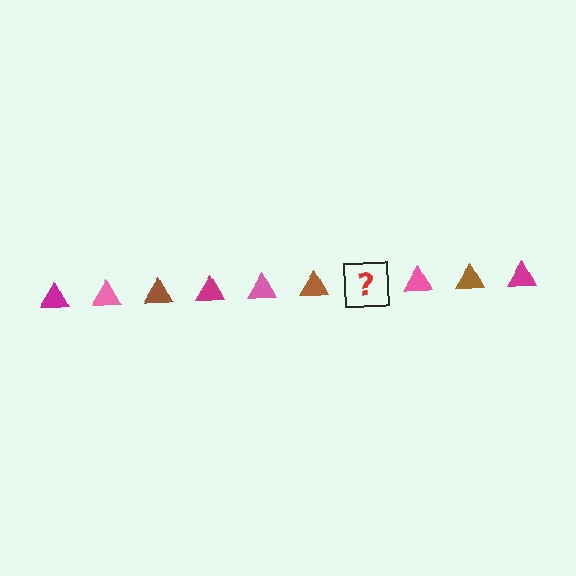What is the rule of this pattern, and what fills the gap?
The rule is that the pattern cycles through magenta, pink, brown triangles. The gap should be filled with a magenta triangle.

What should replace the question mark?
The question mark should be replaced with a magenta triangle.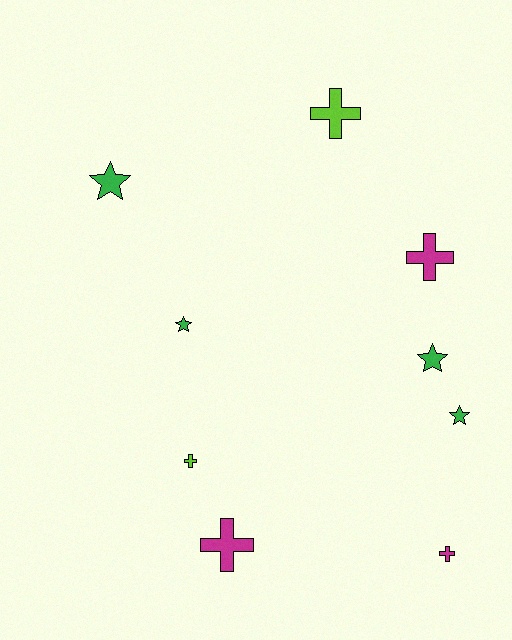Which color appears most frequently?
Green, with 4 objects.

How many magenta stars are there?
There are no magenta stars.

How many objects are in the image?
There are 9 objects.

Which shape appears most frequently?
Cross, with 5 objects.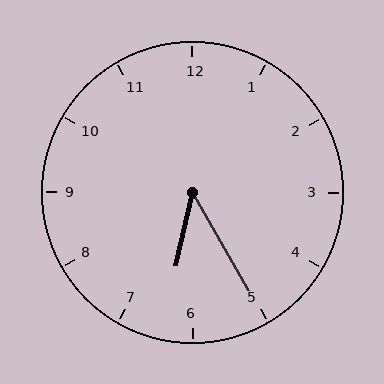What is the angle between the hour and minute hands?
Approximately 42 degrees.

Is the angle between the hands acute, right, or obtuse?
It is acute.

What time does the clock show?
6:25.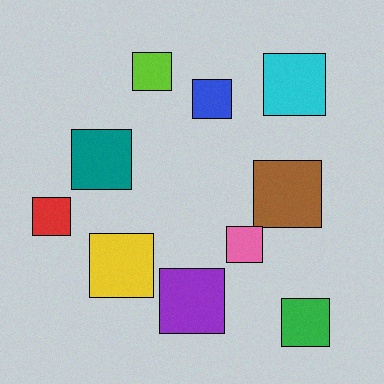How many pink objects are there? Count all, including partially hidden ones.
There is 1 pink object.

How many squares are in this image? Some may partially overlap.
There are 10 squares.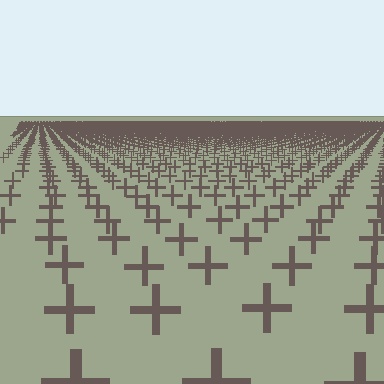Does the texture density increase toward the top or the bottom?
Density increases toward the top.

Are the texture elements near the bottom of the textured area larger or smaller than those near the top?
Larger. Near the bottom, elements are closer to the viewer and appear at a bigger on-screen size.